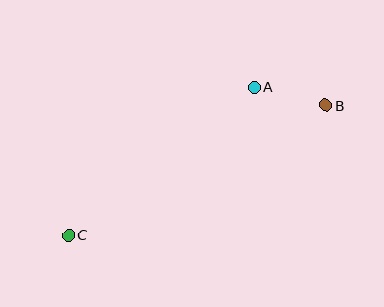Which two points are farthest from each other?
Points B and C are farthest from each other.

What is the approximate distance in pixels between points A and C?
The distance between A and C is approximately 237 pixels.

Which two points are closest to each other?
Points A and B are closest to each other.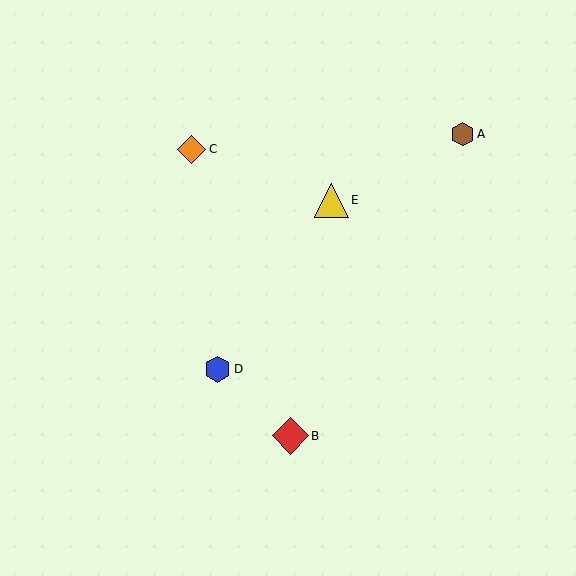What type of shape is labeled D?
Shape D is a blue hexagon.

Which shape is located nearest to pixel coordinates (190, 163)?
The orange diamond (labeled C) at (192, 149) is nearest to that location.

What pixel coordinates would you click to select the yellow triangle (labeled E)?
Click at (332, 200) to select the yellow triangle E.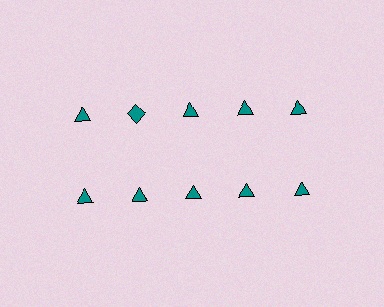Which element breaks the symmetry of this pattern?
The teal diamond in the top row, second from left column breaks the symmetry. All other shapes are teal triangles.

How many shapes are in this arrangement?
There are 10 shapes arranged in a grid pattern.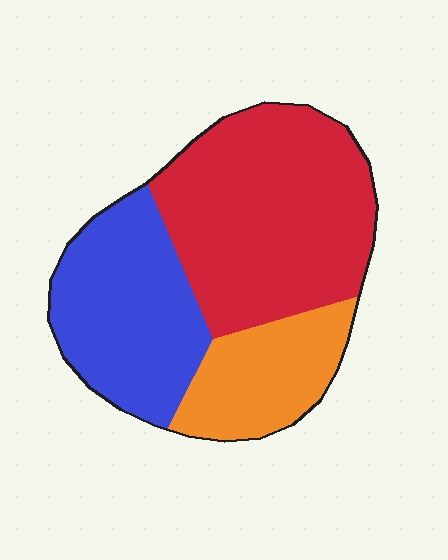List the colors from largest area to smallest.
From largest to smallest: red, blue, orange.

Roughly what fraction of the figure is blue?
Blue covers about 30% of the figure.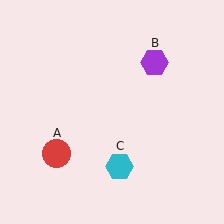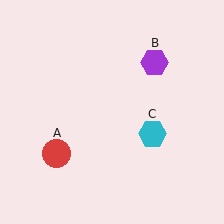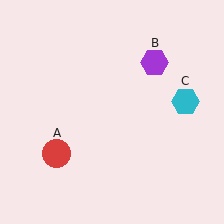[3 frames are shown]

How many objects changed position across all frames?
1 object changed position: cyan hexagon (object C).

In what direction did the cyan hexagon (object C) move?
The cyan hexagon (object C) moved up and to the right.